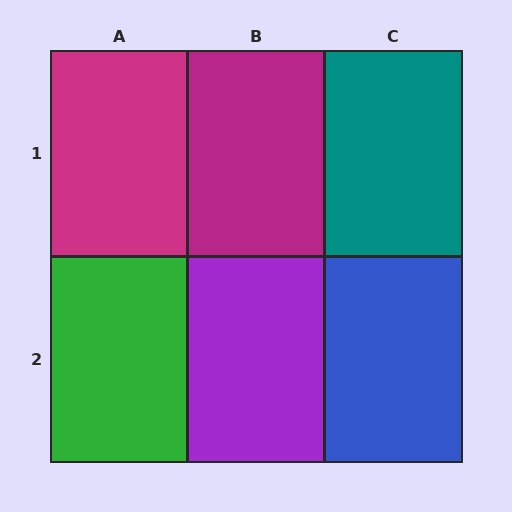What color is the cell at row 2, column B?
Purple.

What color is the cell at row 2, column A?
Green.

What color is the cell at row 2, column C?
Blue.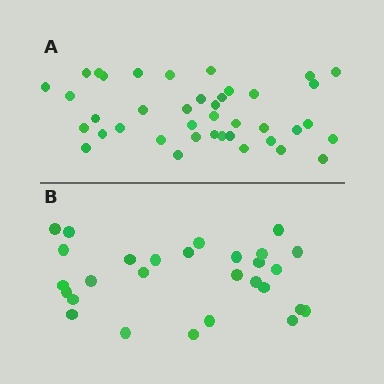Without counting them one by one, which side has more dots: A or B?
Region A (the top region) has more dots.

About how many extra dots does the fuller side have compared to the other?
Region A has roughly 12 or so more dots than region B.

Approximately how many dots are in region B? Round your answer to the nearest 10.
About 30 dots. (The exact count is 28, which rounds to 30.)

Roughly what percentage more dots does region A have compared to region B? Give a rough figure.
About 45% more.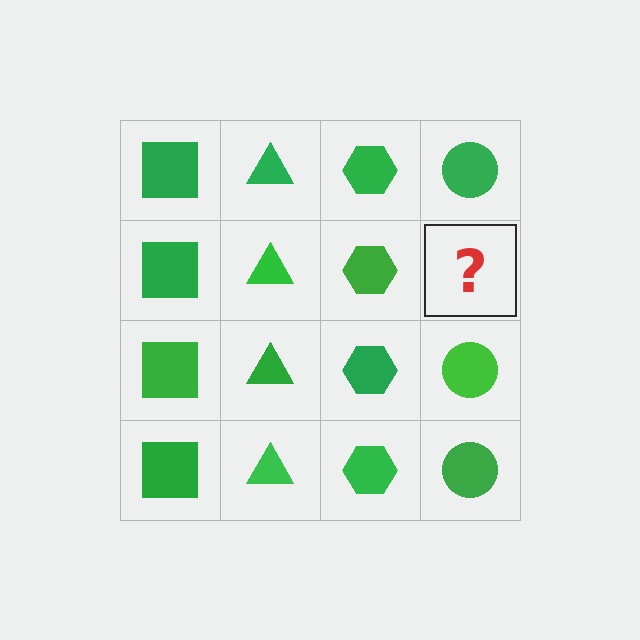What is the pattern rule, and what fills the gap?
The rule is that each column has a consistent shape. The gap should be filled with a green circle.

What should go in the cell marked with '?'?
The missing cell should contain a green circle.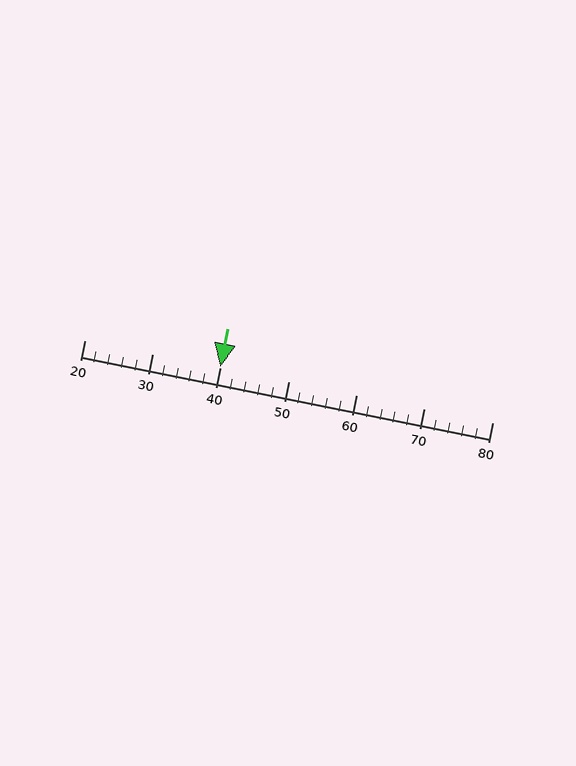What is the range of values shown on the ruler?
The ruler shows values from 20 to 80.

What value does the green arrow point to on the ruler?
The green arrow points to approximately 40.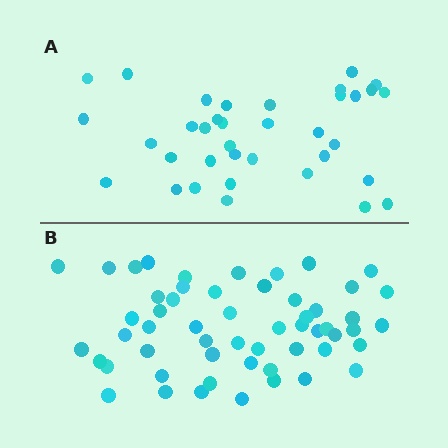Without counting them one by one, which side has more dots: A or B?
Region B (the bottom region) has more dots.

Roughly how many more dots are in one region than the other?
Region B has approximately 20 more dots than region A.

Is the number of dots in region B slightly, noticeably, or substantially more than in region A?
Region B has substantially more. The ratio is roughly 1.5 to 1.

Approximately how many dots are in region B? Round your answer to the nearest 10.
About 60 dots. (The exact count is 55, which rounds to 60.)